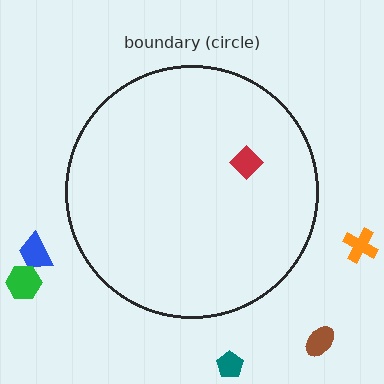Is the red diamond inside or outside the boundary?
Inside.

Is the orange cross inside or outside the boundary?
Outside.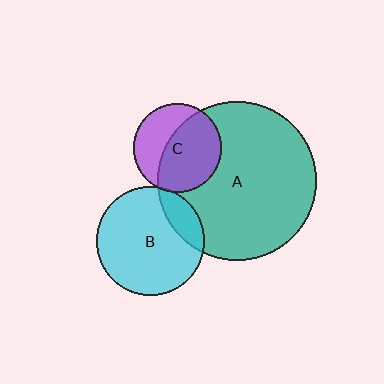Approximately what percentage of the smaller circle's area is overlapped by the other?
Approximately 15%.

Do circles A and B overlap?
Yes.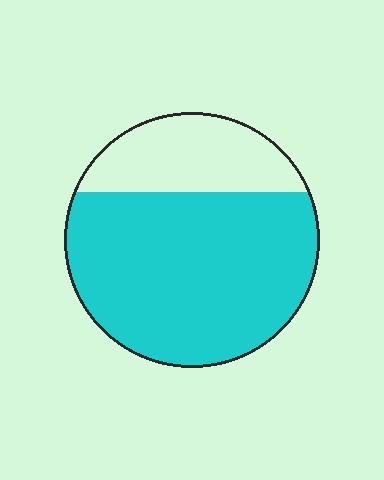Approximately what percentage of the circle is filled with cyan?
Approximately 75%.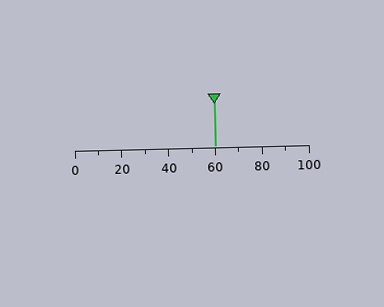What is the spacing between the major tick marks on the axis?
The major ticks are spaced 20 apart.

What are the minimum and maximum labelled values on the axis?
The axis runs from 0 to 100.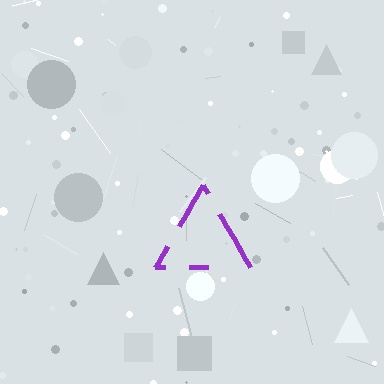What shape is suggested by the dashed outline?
The dashed outline suggests a triangle.